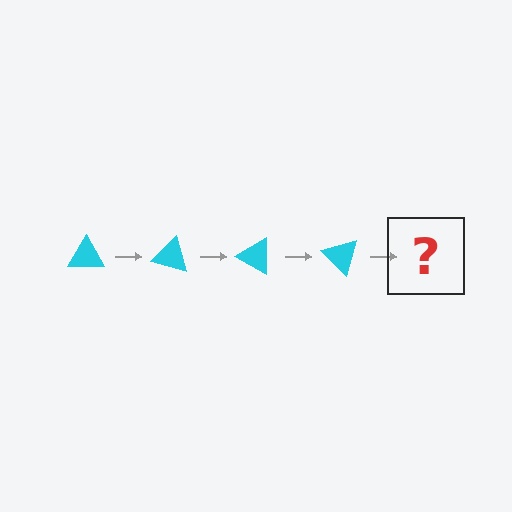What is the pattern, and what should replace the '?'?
The pattern is that the triangle rotates 15 degrees each step. The '?' should be a cyan triangle rotated 60 degrees.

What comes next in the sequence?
The next element should be a cyan triangle rotated 60 degrees.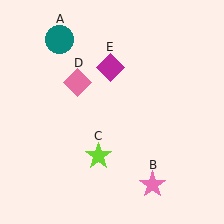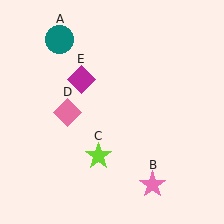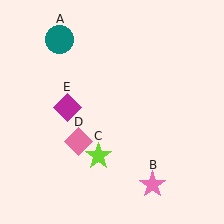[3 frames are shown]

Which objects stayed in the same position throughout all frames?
Teal circle (object A) and pink star (object B) and lime star (object C) remained stationary.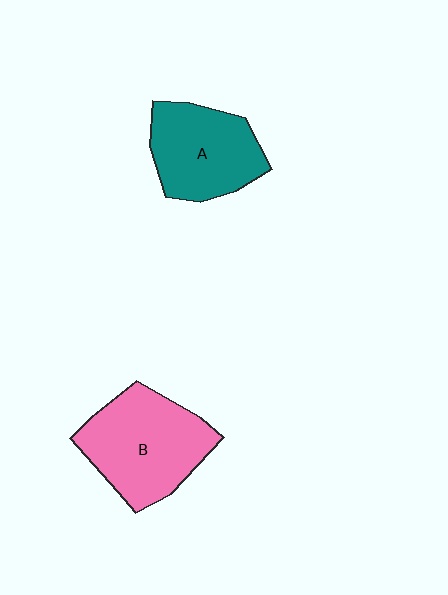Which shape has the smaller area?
Shape A (teal).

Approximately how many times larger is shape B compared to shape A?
Approximately 1.2 times.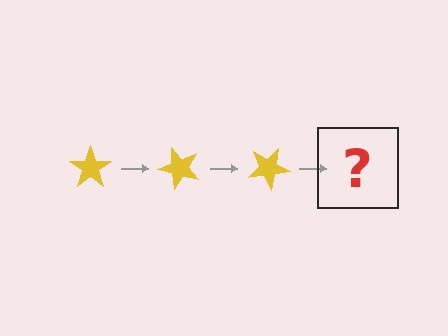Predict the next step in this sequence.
The next step is a yellow star rotated 150 degrees.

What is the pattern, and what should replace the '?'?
The pattern is that the star rotates 50 degrees each step. The '?' should be a yellow star rotated 150 degrees.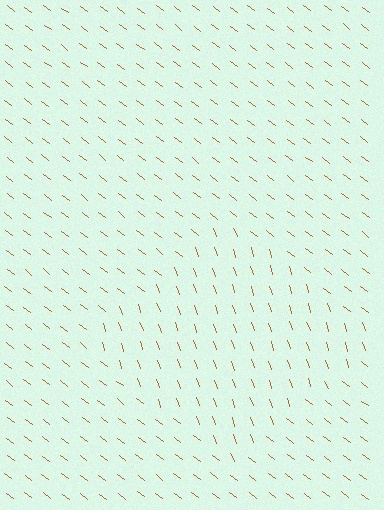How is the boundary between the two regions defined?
The boundary is defined purely by a change in line orientation (approximately 34 degrees difference). All lines are the same color and thickness.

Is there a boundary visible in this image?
Yes, there is a texture boundary formed by a change in line orientation.